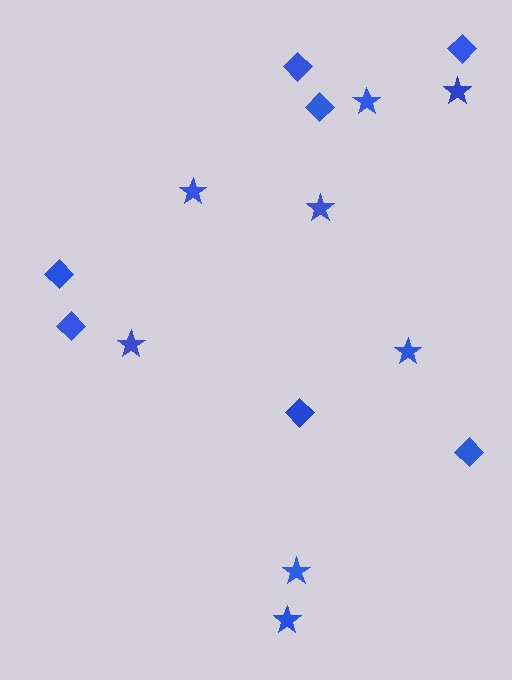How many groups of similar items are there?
There are 2 groups: one group of stars (8) and one group of diamonds (7).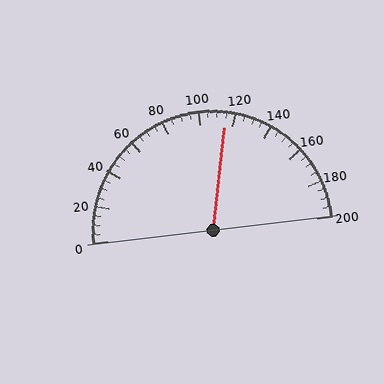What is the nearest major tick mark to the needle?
The nearest major tick mark is 120.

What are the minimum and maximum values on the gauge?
The gauge ranges from 0 to 200.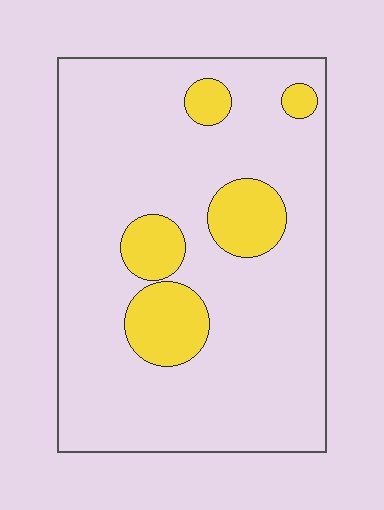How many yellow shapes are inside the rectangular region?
5.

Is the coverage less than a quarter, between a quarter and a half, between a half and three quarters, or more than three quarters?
Less than a quarter.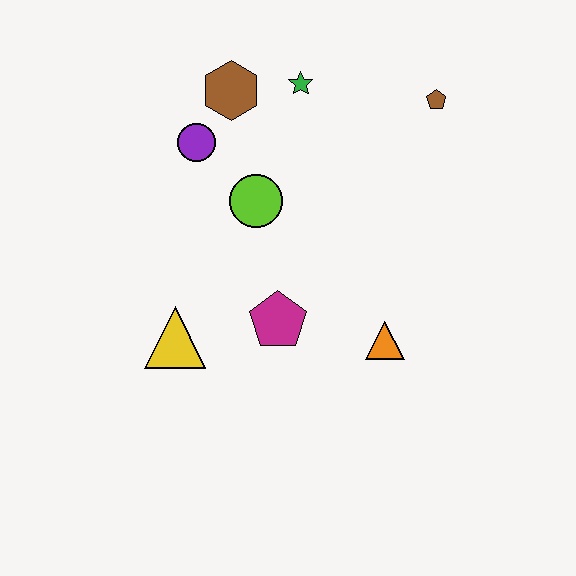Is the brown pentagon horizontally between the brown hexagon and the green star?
No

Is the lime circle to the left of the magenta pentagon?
Yes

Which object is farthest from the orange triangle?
The brown hexagon is farthest from the orange triangle.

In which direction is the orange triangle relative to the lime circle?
The orange triangle is below the lime circle.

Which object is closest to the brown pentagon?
The green star is closest to the brown pentagon.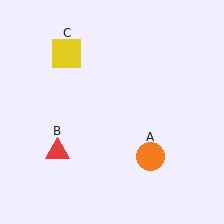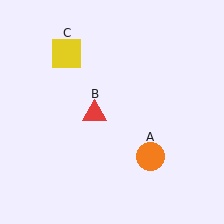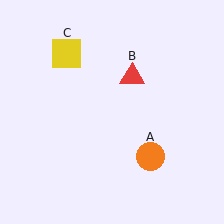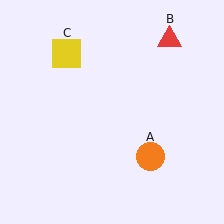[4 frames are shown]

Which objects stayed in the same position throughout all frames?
Orange circle (object A) and yellow square (object C) remained stationary.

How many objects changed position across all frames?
1 object changed position: red triangle (object B).